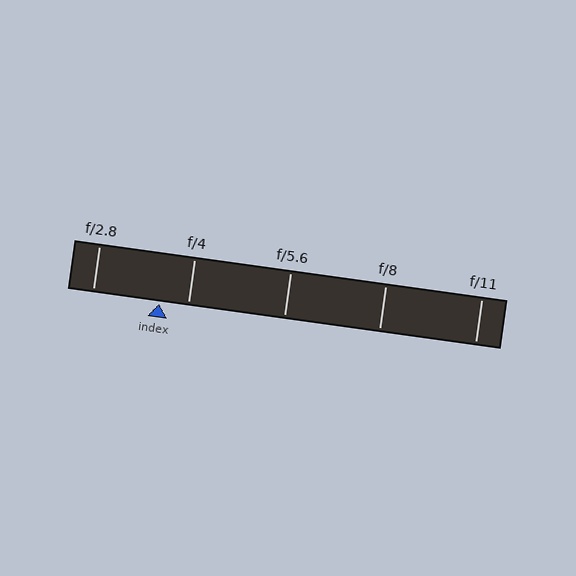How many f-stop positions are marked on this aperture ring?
There are 5 f-stop positions marked.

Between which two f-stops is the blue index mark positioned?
The index mark is between f/2.8 and f/4.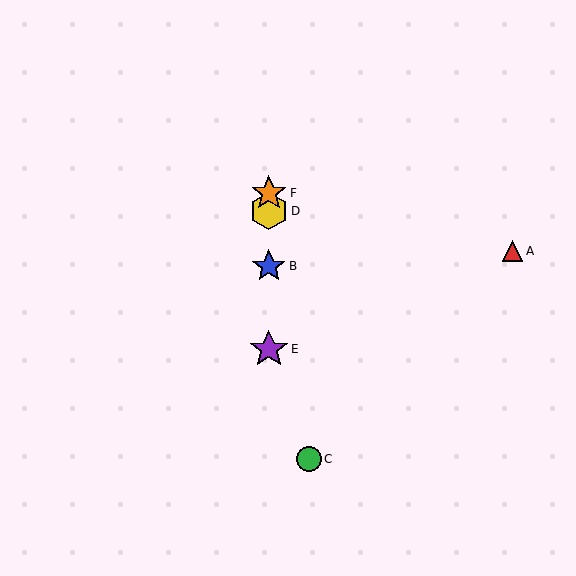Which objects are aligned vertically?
Objects B, D, E, F are aligned vertically.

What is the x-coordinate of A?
Object A is at x≈512.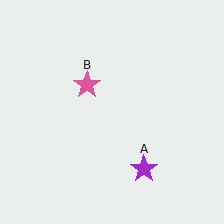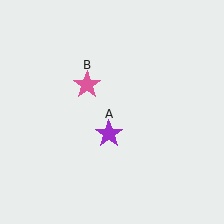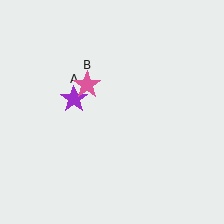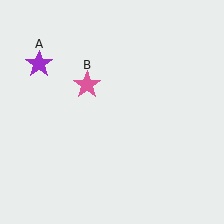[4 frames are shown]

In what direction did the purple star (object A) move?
The purple star (object A) moved up and to the left.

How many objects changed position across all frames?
1 object changed position: purple star (object A).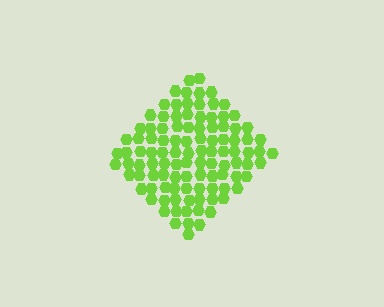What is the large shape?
The large shape is a diamond.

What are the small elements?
The small elements are hexagons.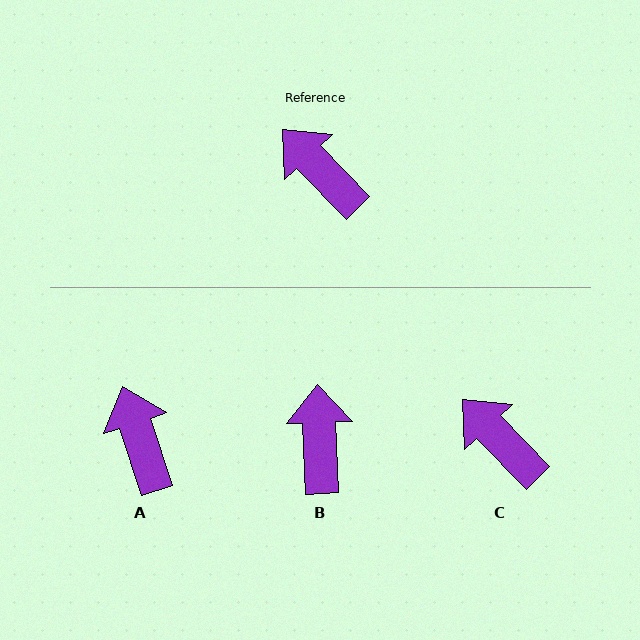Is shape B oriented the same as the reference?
No, it is off by about 41 degrees.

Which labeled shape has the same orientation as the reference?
C.